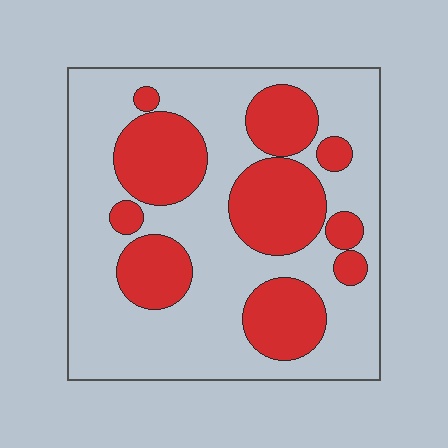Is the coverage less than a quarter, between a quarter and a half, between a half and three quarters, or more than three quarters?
Between a quarter and a half.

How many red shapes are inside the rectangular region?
10.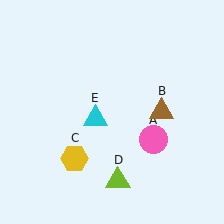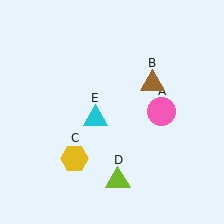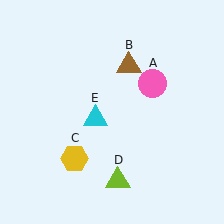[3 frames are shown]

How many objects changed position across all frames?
2 objects changed position: pink circle (object A), brown triangle (object B).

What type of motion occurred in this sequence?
The pink circle (object A), brown triangle (object B) rotated counterclockwise around the center of the scene.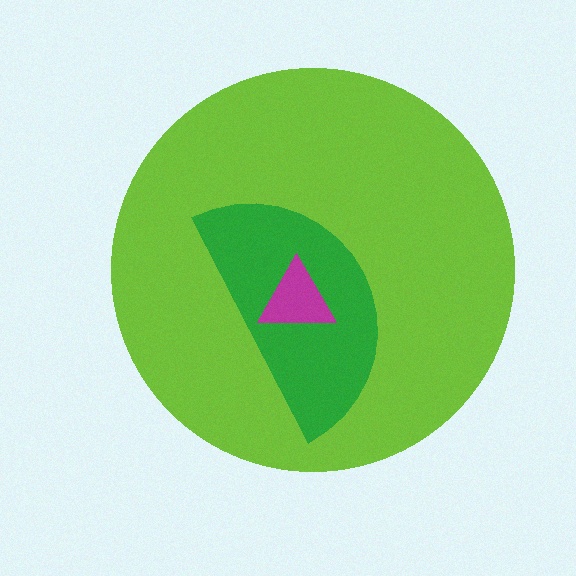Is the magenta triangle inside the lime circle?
Yes.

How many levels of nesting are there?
3.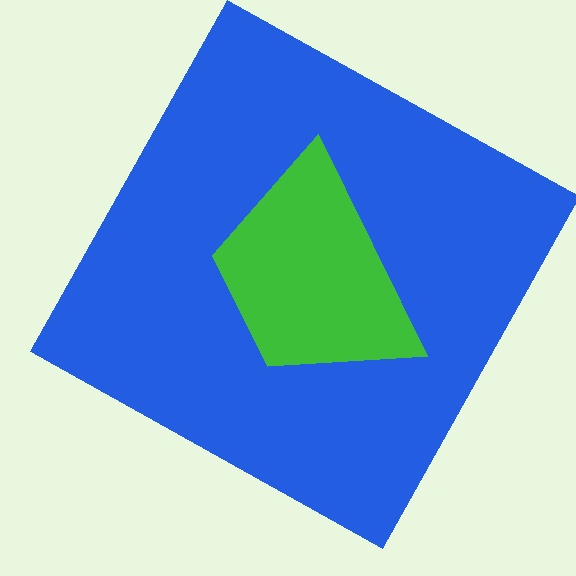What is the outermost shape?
The blue square.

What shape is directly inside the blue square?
The green trapezoid.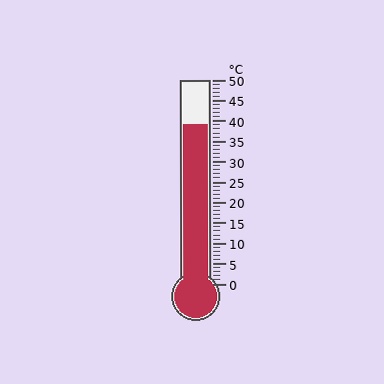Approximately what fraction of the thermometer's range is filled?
The thermometer is filled to approximately 80% of its range.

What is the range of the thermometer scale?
The thermometer scale ranges from 0°C to 50°C.